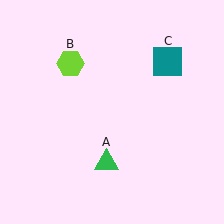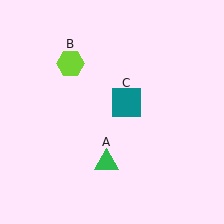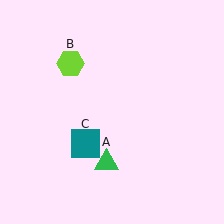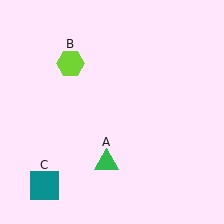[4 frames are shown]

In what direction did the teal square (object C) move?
The teal square (object C) moved down and to the left.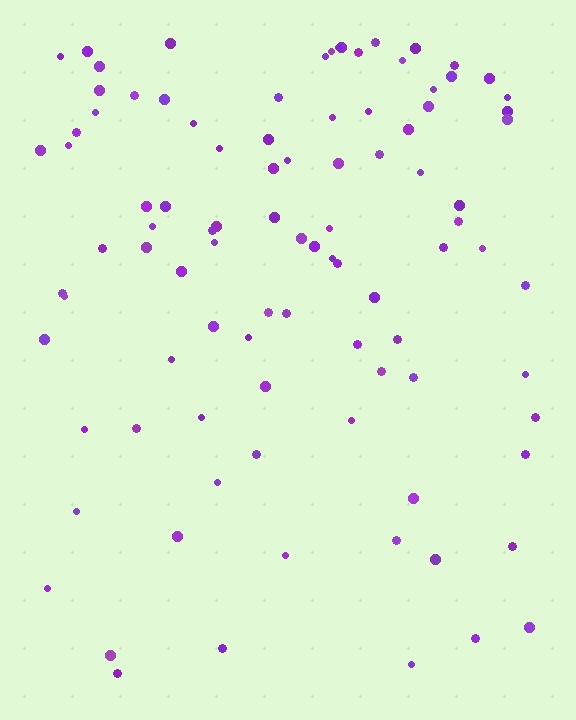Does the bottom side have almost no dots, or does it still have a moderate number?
Still a moderate number, just noticeably fewer than the top.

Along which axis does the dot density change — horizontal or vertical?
Vertical.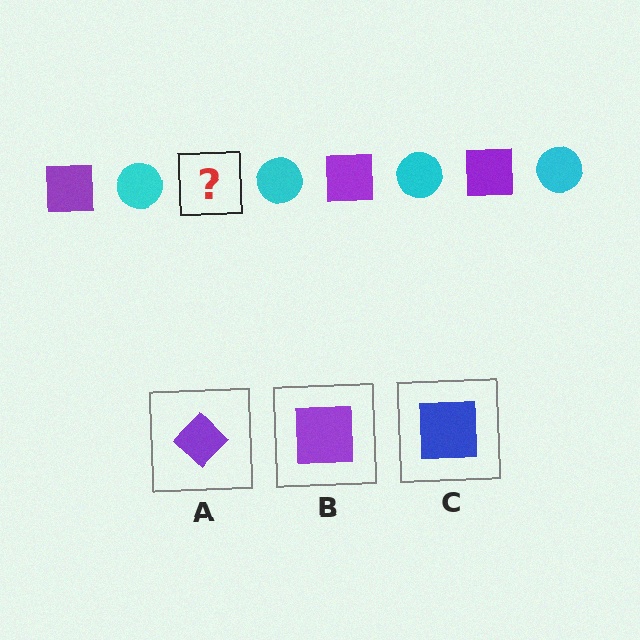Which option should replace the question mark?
Option B.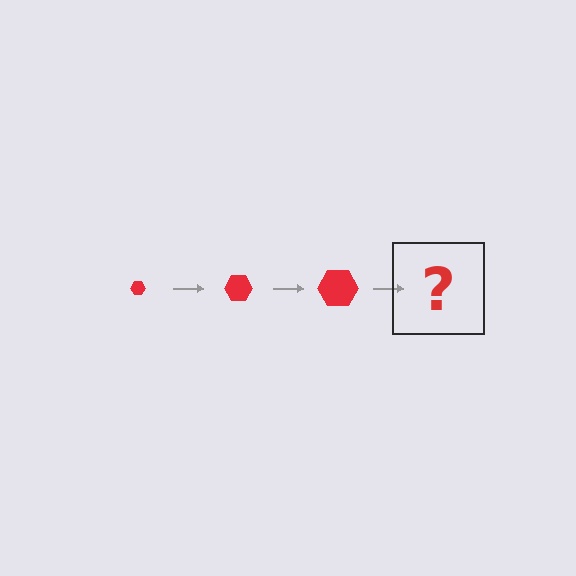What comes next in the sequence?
The next element should be a red hexagon, larger than the previous one.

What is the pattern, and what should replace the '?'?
The pattern is that the hexagon gets progressively larger each step. The '?' should be a red hexagon, larger than the previous one.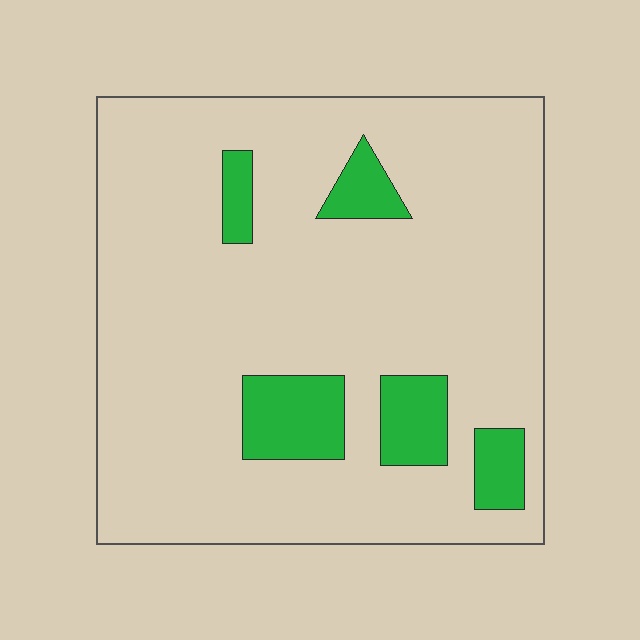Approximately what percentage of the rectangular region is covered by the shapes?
Approximately 15%.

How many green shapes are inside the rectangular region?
5.